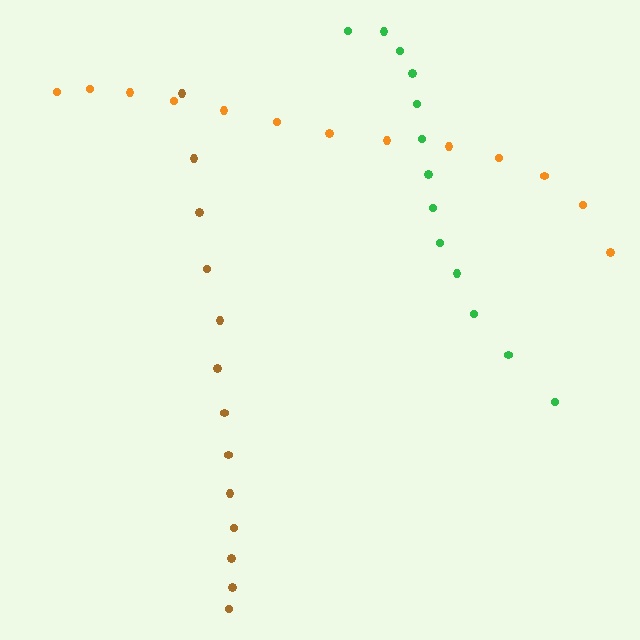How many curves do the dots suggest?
There are 3 distinct paths.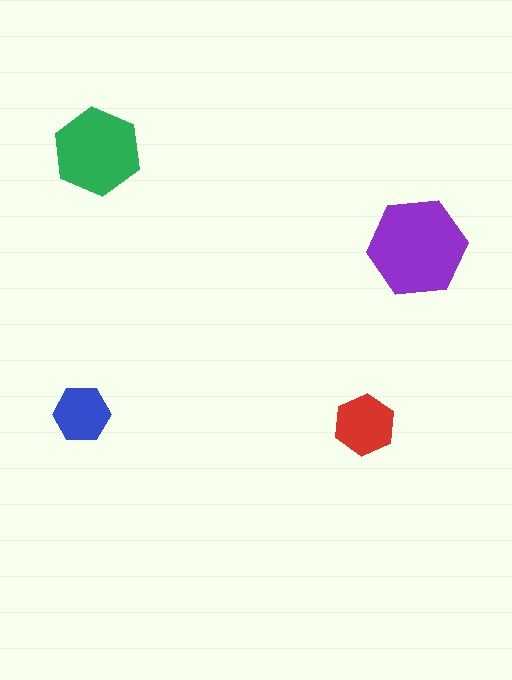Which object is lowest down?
The red hexagon is bottommost.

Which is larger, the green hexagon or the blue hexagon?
The green one.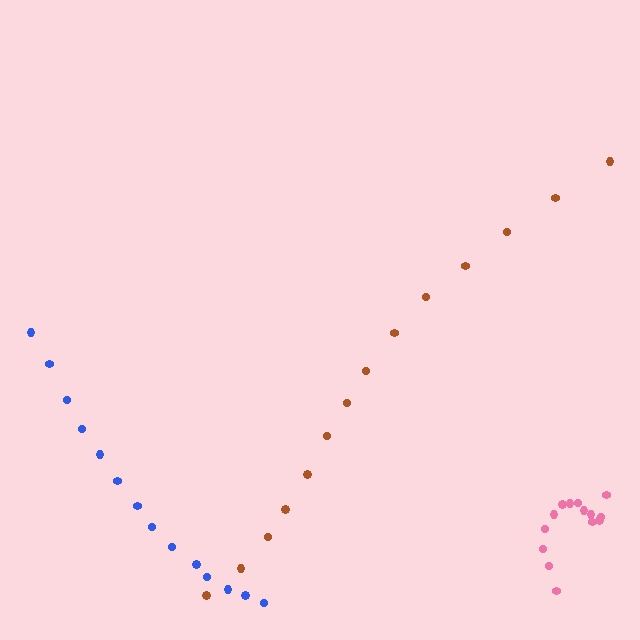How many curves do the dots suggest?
There are 3 distinct paths.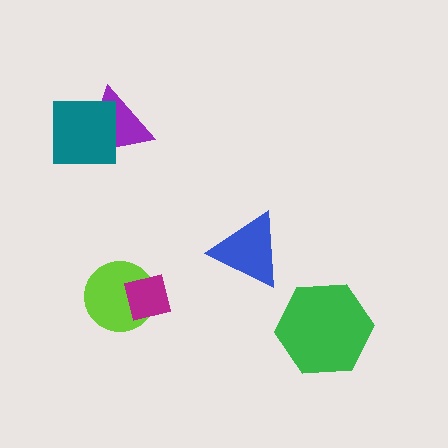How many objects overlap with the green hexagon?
0 objects overlap with the green hexagon.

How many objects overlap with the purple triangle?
1 object overlaps with the purple triangle.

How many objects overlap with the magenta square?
1 object overlaps with the magenta square.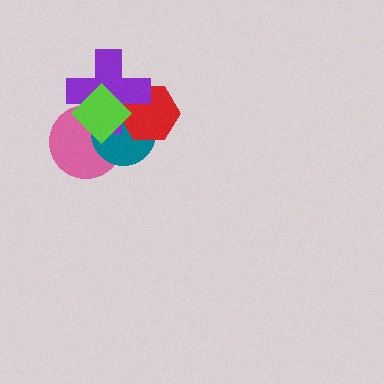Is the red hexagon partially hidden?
Yes, it is partially covered by another shape.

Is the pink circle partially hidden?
Yes, it is partially covered by another shape.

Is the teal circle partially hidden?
Yes, it is partially covered by another shape.